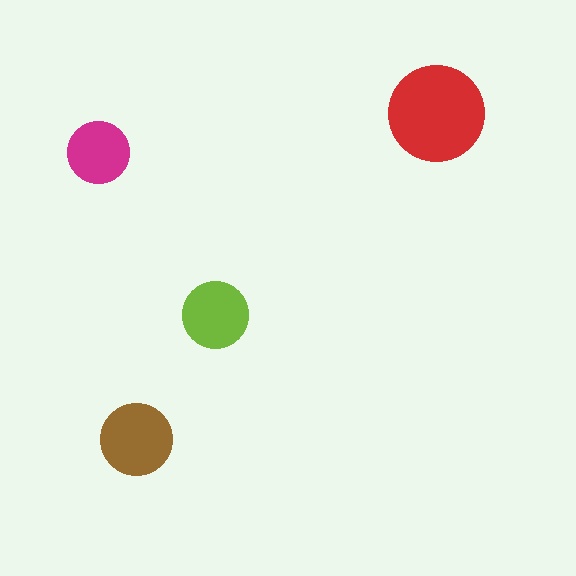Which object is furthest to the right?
The red circle is rightmost.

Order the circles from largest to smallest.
the red one, the brown one, the lime one, the magenta one.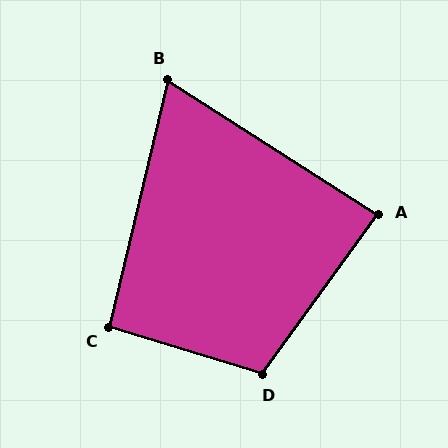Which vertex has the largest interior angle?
D, at approximately 109 degrees.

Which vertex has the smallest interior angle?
B, at approximately 71 degrees.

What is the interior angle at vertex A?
Approximately 86 degrees (approximately right).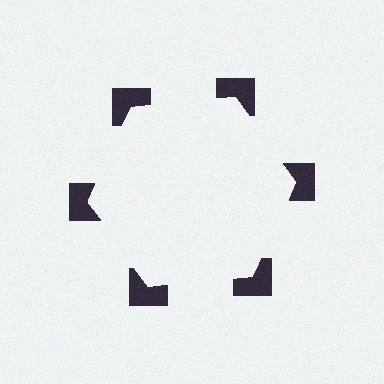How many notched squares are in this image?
There are 6 — one at each vertex of the illusory hexagon.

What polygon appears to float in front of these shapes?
An illusory hexagon — its edges are inferred from the aligned wedge cuts in the notched squares, not physically drawn.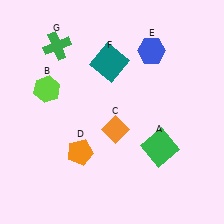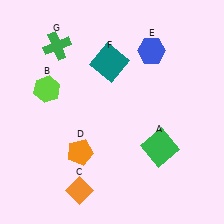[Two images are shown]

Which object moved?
The orange diamond (C) moved down.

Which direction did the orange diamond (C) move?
The orange diamond (C) moved down.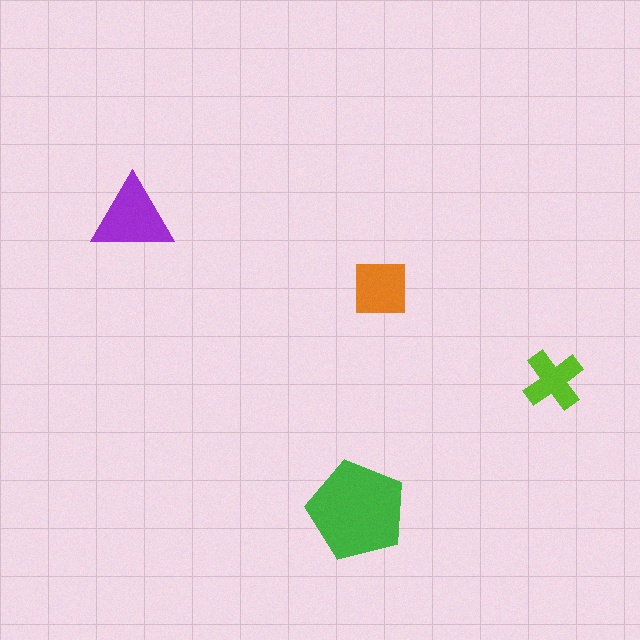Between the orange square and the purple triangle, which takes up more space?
The purple triangle.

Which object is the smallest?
The lime cross.